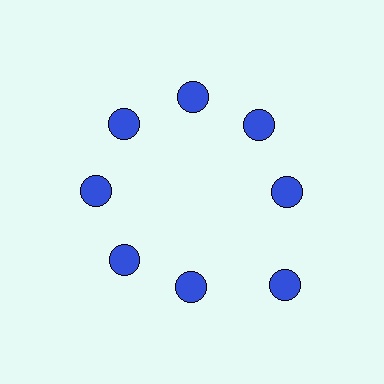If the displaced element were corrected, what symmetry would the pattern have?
It would have 8-fold rotational symmetry — the pattern would map onto itself every 45 degrees.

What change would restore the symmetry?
The symmetry would be restored by moving it inward, back onto the ring so that all 8 circles sit at equal angles and equal distance from the center.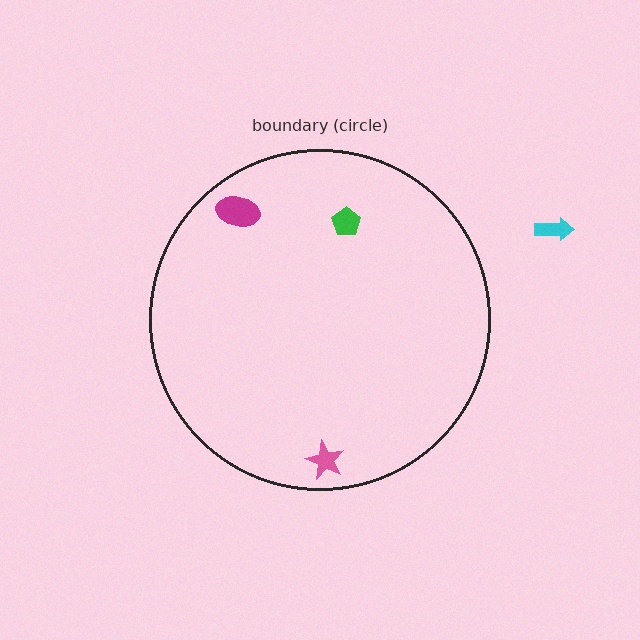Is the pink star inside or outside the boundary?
Inside.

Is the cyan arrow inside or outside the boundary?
Outside.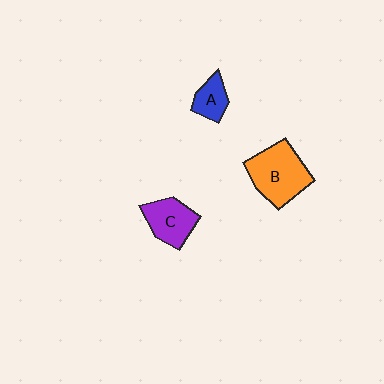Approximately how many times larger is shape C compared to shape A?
Approximately 1.6 times.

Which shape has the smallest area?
Shape A (blue).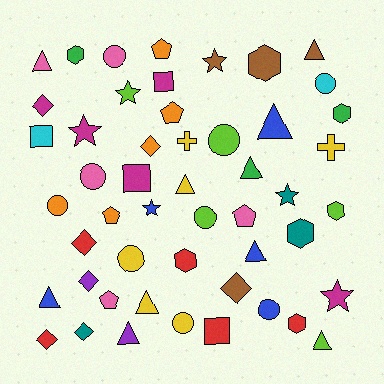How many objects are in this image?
There are 50 objects.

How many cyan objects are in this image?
There are 2 cyan objects.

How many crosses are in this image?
There are 2 crosses.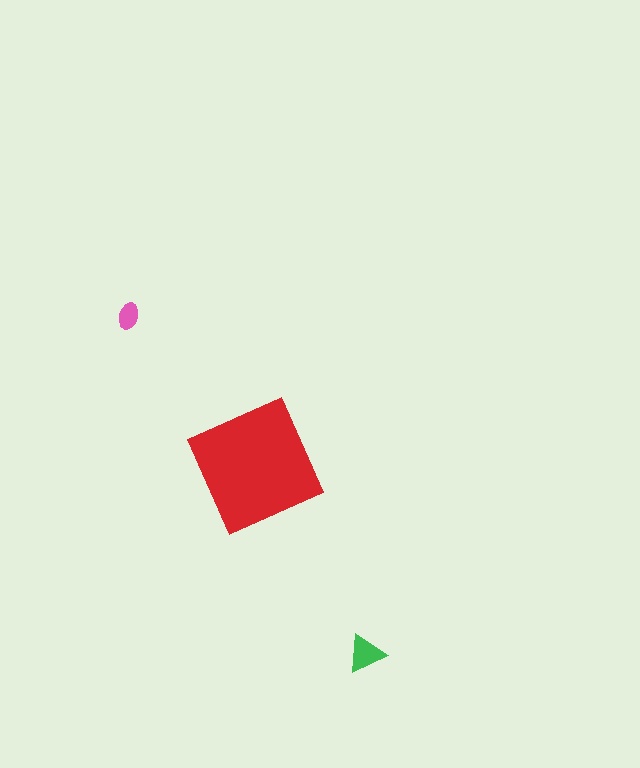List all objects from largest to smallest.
The red square, the green triangle, the pink ellipse.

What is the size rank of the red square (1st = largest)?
1st.